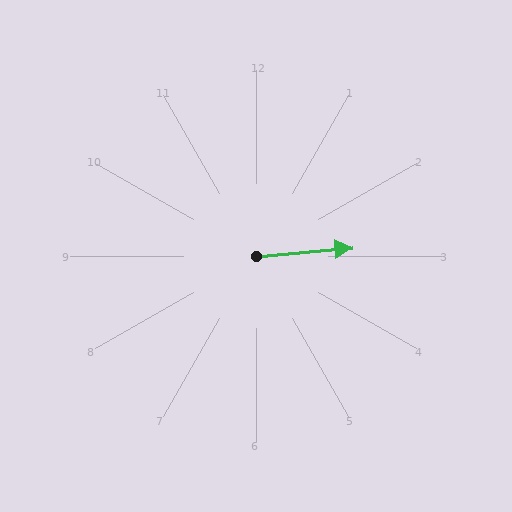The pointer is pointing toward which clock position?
Roughly 3 o'clock.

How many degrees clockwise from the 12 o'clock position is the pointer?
Approximately 85 degrees.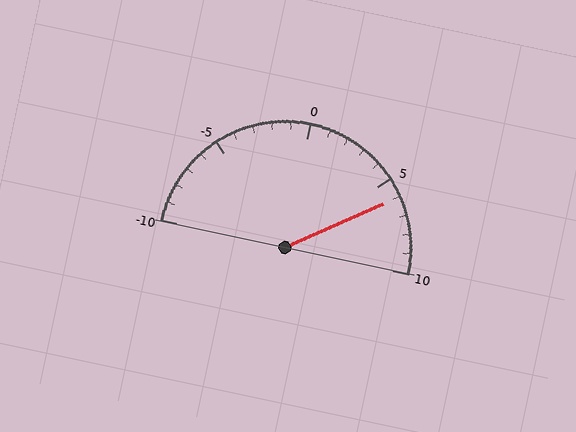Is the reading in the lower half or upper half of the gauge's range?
The reading is in the upper half of the range (-10 to 10).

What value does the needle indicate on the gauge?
The needle indicates approximately 6.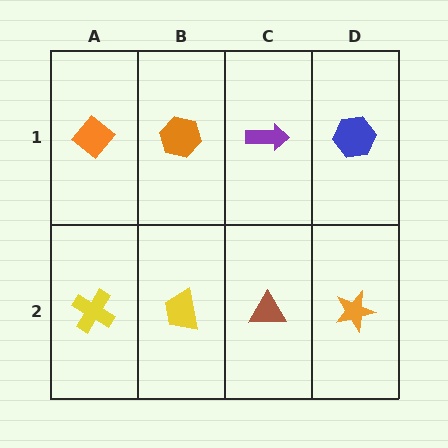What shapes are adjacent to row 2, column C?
A purple arrow (row 1, column C), a yellow trapezoid (row 2, column B), an orange star (row 2, column D).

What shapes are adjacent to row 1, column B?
A yellow trapezoid (row 2, column B), an orange diamond (row 1, column A), a purple arrow (row 1, column C).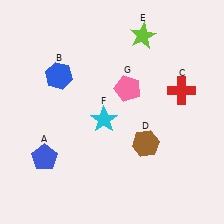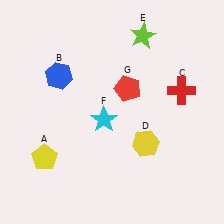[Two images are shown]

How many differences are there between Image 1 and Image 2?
There are 3 differences between the two images.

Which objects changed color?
A changed from blue to yellow. D changed from brown to yellow. G changed from pink to red.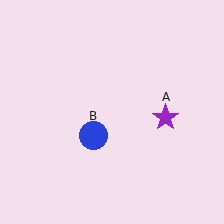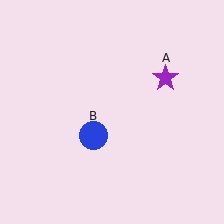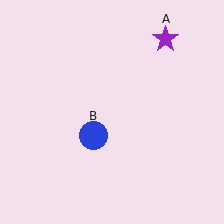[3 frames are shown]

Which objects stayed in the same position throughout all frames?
Blue circle (object B) remained stationary.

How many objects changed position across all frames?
1 object changed position: purple star (object A).